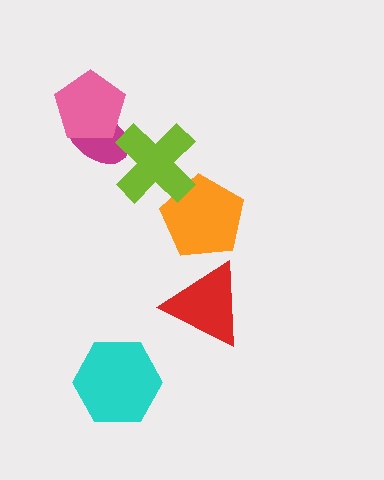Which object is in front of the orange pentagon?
The lime cross is in front of the orange pentagon.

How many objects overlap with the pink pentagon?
1 object overlaps with the pink pentagon.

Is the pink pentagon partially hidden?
No, no other shape covers it.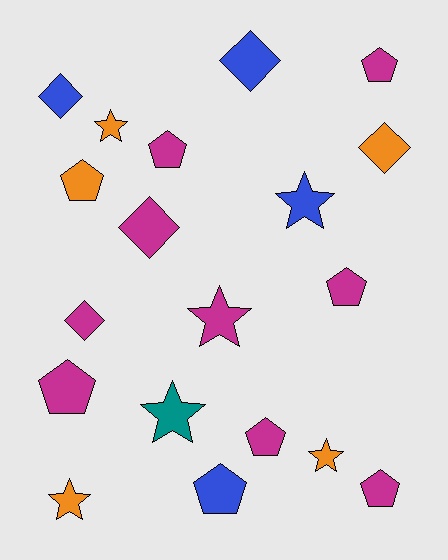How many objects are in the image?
There are 19 objects.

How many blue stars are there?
There is 1 blue star.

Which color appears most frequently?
Magenta, with 9 objects.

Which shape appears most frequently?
Pentagon, with 8 objects.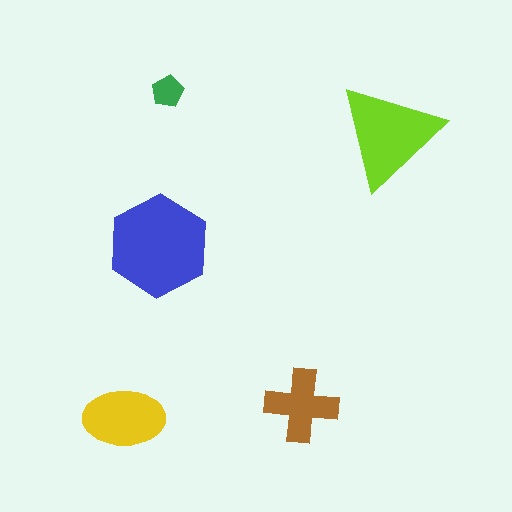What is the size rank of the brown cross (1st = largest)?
4th.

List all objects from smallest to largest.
The green pentagon, the brown cross, the yellow ellipse, the lime triangle, the blue hexagon.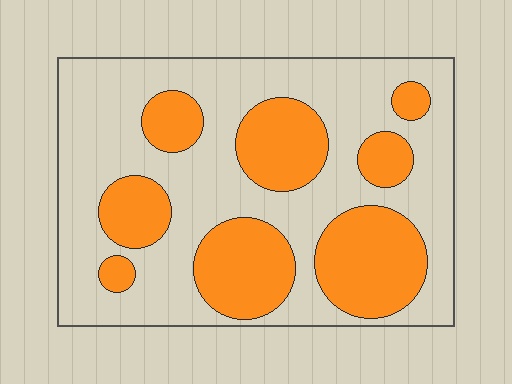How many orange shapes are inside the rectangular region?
8.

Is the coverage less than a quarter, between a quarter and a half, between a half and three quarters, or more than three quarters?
Between a quarter and a half.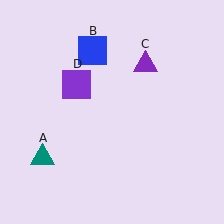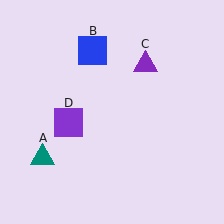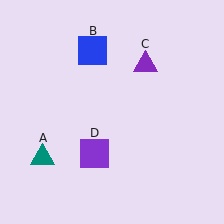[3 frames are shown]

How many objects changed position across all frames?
1 object changed position: purple square (object D).